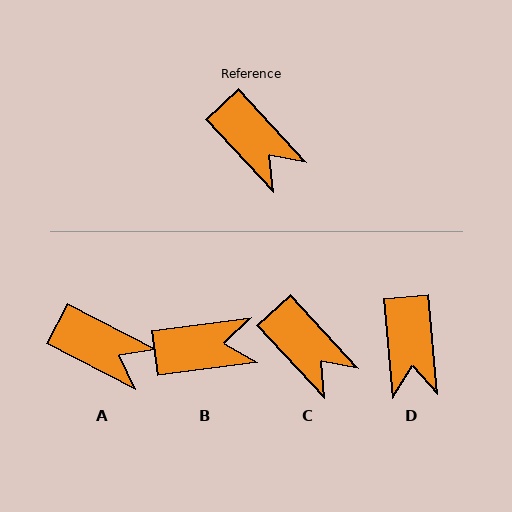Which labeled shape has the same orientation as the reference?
C.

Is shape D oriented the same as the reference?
No, it is off by about 37 degrees.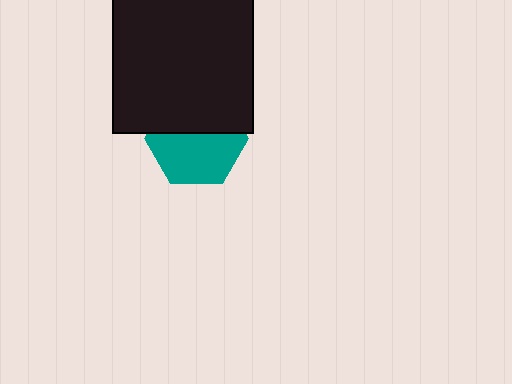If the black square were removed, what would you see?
You would see the complete teal hexagon.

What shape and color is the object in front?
The object in front is a black square.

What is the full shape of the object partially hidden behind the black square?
The partially hidden object is a teal hexagon.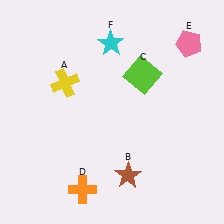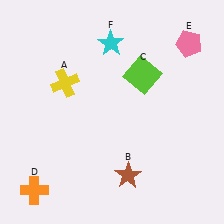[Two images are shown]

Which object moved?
The orange cross (D) moved left.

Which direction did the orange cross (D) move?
The orange cross (D) moved left.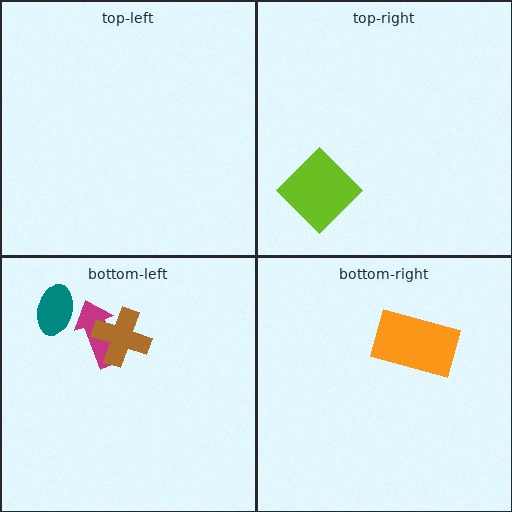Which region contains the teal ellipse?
The bottom-left region.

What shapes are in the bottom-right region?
The orange rectangle.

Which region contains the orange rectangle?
The bottom-right region.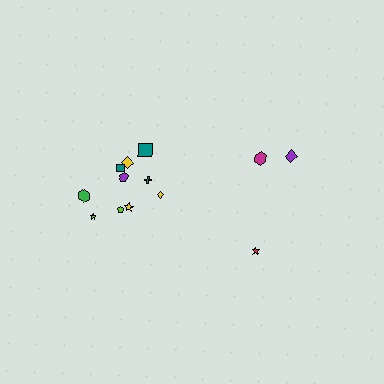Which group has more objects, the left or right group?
The left group.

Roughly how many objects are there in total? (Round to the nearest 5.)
Roughly 15 objects in total.